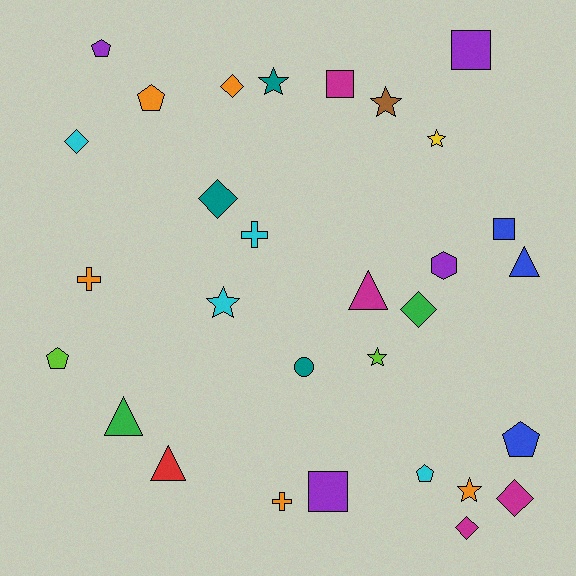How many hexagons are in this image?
There is 1 hexagon.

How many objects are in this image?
There are 30 objects.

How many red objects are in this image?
There is 1 red object.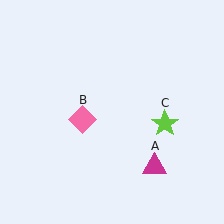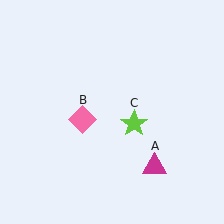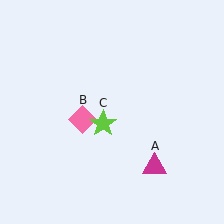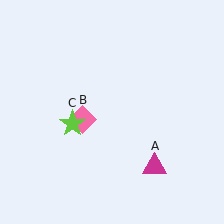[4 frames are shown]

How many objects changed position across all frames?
1 object changed position: lime star (object C).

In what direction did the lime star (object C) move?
The lime star (object C) moved left.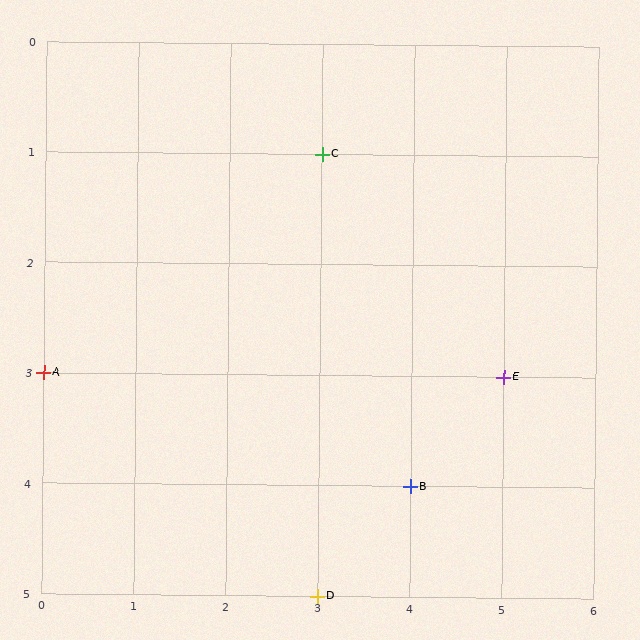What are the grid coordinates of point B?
Point B is at grid coordinates (4, 4).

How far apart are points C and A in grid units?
Points C and A are 3 columns and 2 rows apart (about 3.6 grid units diagonally).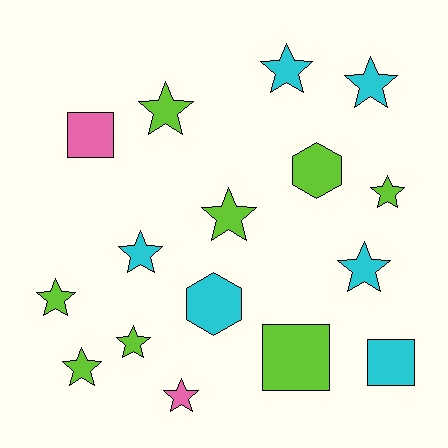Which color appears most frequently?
Lime, with 8 objects.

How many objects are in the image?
There are 16 objects.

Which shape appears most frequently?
Star, with 11 objects.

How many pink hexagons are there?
There are no pink hexagons.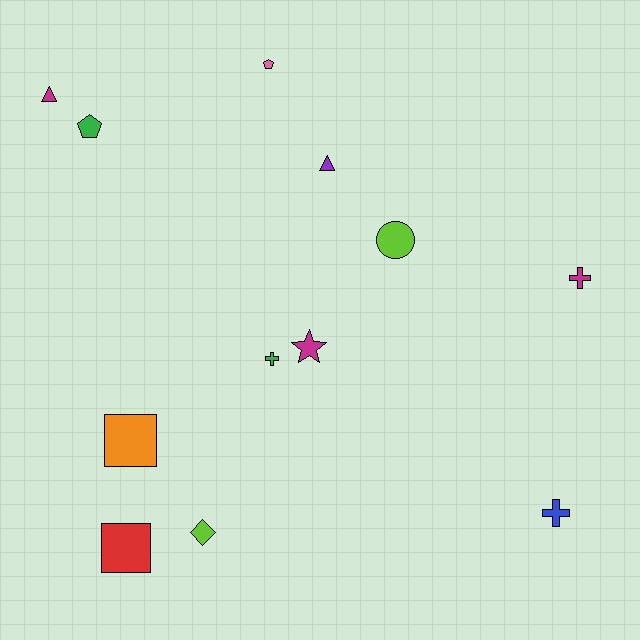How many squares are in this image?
There are 2 squares.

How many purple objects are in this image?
There is 1 purple object.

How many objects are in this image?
There are 12 objects.